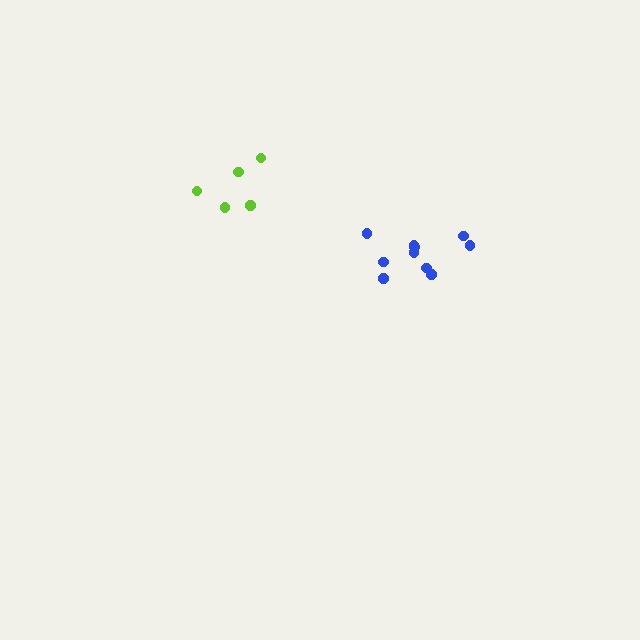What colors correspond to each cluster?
The clusters are colored: blue, lime.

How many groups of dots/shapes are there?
There are 2 groups.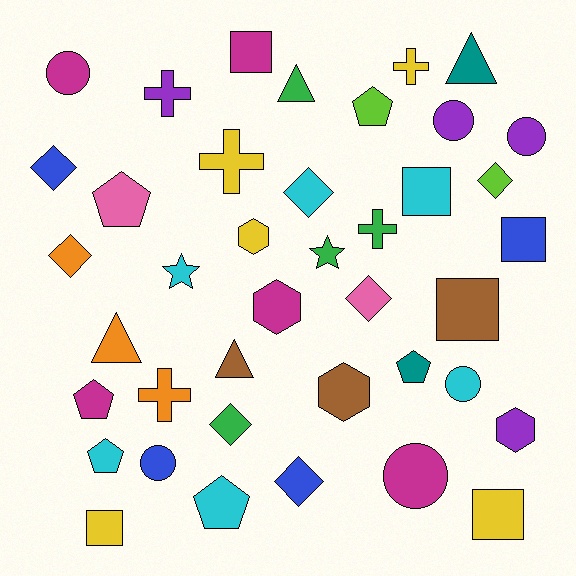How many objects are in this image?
There are 40 objects.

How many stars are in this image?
There are 2 stars.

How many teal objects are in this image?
There are 2 teal objects.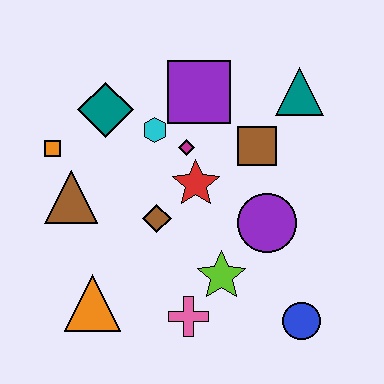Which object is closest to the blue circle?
The lime star is closest to the blue circle.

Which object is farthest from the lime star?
The orange square is farthest from the lime star.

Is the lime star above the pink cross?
Yes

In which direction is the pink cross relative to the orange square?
The pink cross is below the orange square.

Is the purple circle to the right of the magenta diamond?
Yes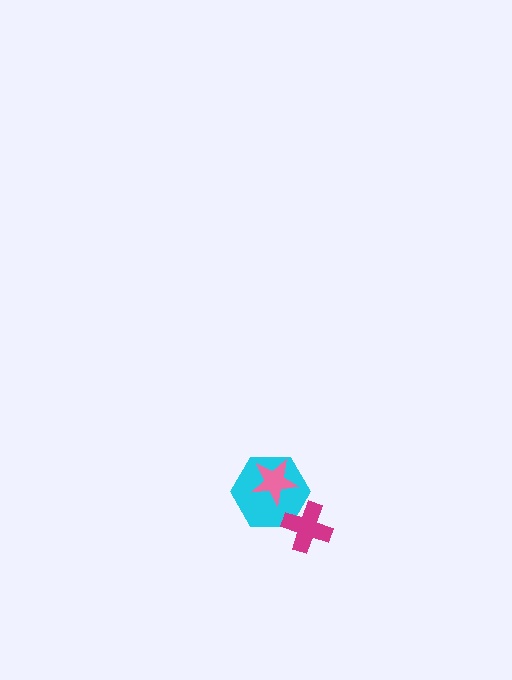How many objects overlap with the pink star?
1 object overlaps with the pink star.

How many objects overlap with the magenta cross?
1 object overlaps with the magenta cross.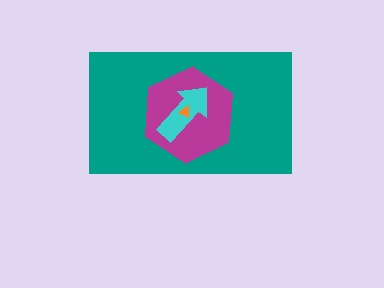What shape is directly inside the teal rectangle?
The magenta hexagon.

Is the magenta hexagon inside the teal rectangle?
Yes.